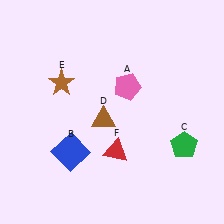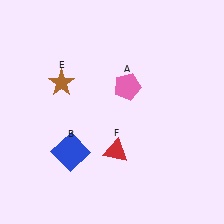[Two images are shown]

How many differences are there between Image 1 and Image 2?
There are 2 differences between the two images.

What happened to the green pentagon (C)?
The green pentagon (C) was removed in Image 2. It was in the bottom-right area of Image 1.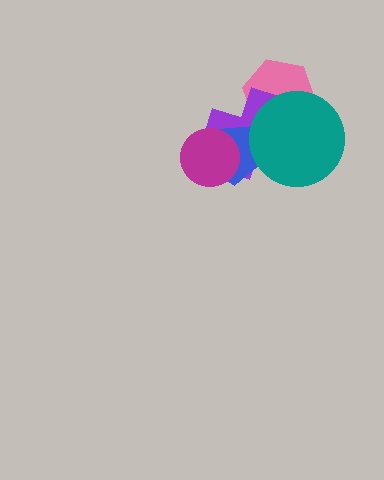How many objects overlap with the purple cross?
4 objects overlap with the purple cross.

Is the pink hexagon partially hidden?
Yes, it is partially covered by another shape.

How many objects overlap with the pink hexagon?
2 objects overlap with the pink hexagon.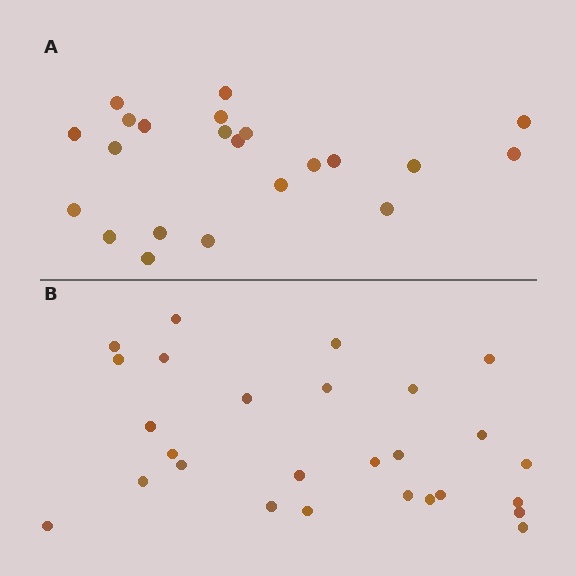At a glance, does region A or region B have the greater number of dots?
Region B (the bottom region) has more dots.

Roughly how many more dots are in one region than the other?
Region B has about 5 more dots than region A.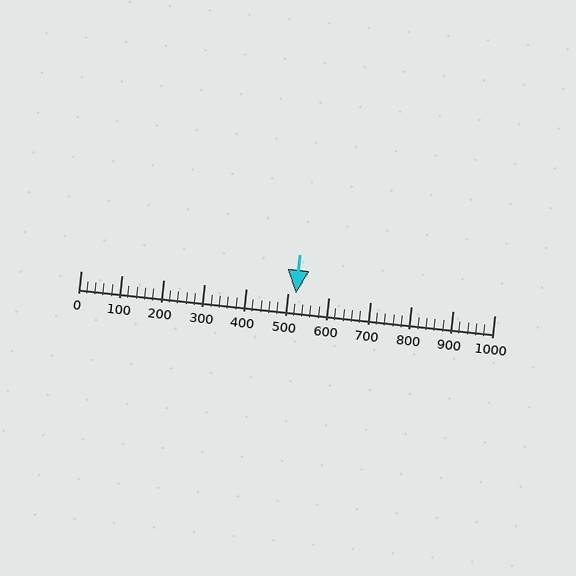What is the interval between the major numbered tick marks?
The major tick marks are spaced 100 units apart.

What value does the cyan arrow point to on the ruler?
The cyan arrow points to approximately 520.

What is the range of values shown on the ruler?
The ruler shows values from 0 to 1000.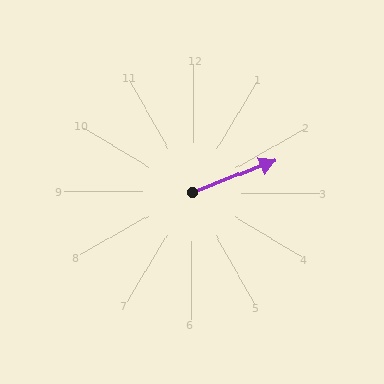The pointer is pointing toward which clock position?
Roughly 2 o'clock.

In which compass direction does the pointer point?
East.